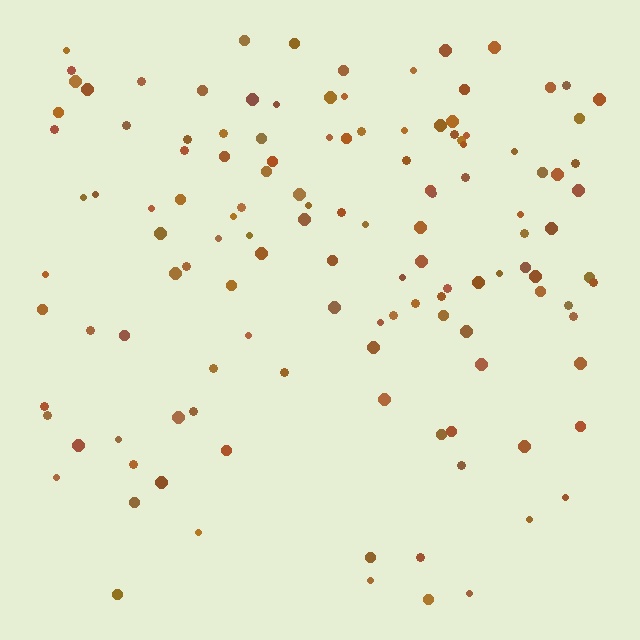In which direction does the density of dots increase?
From bottom to top, with the top side densest.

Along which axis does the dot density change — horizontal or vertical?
Vertical.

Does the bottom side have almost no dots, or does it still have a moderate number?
Still a moderate number, just noticeably fewer than the top.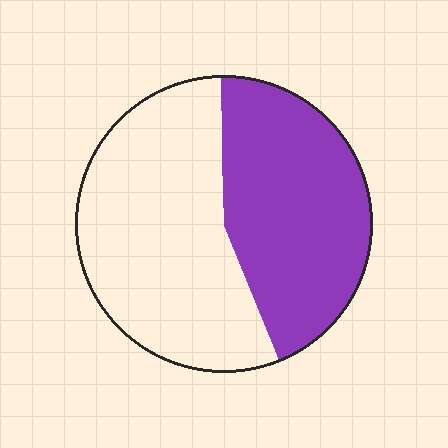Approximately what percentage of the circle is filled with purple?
Approximately 45%.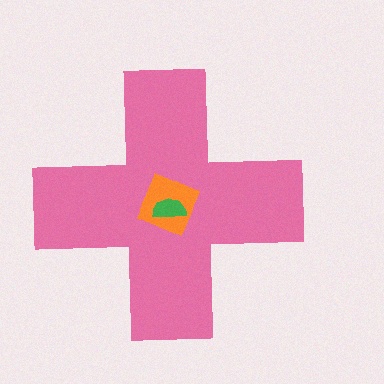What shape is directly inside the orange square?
The green semicircle.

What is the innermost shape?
The green semicircle.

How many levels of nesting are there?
3.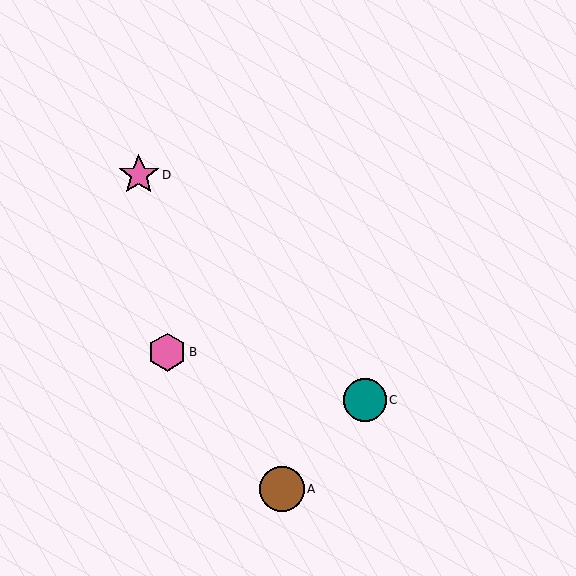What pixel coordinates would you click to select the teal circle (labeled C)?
Click at (365, 400) to select the teal circle C.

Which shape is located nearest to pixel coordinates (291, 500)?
The brown circle (labeled A) at (282, 489) is nearest to that location.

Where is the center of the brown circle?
The center of the brown circle is at (282, 489).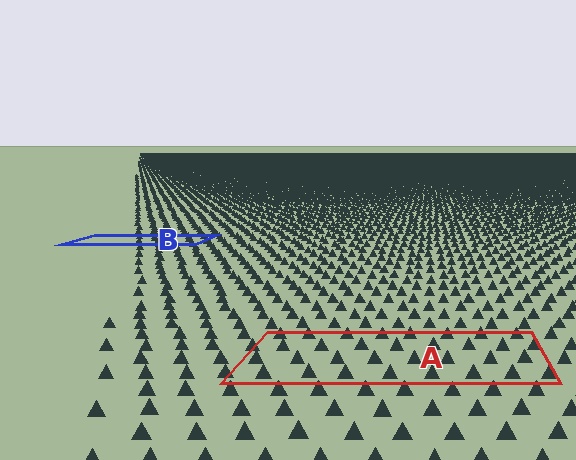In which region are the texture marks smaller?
The texture marks are smaller in region B, because it is farther away.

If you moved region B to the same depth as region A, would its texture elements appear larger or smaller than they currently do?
They would appear larger. At a closer depth, the same texture elements are projected at a bigger on-screen size.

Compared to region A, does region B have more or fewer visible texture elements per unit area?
Region B has more texture elements per unit area — they are packed more densely because it is farther away.